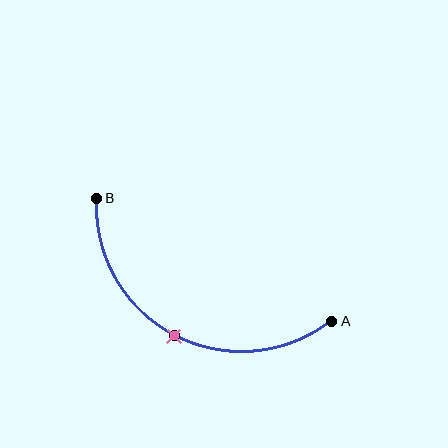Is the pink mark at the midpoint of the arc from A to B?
Yes. The pink mark lies on the arc at equal arc-length from both A and B — it is the arc midpoint.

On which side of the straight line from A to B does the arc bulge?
The arc bulges below the straight line connecting A and B.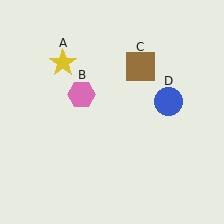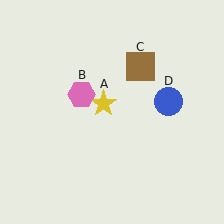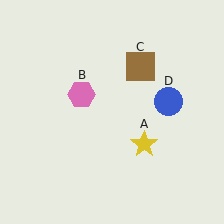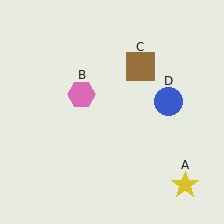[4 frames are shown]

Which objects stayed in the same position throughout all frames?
Pink hexagon (object B) and brown square (object C) and blue circle (object D) remained stationary.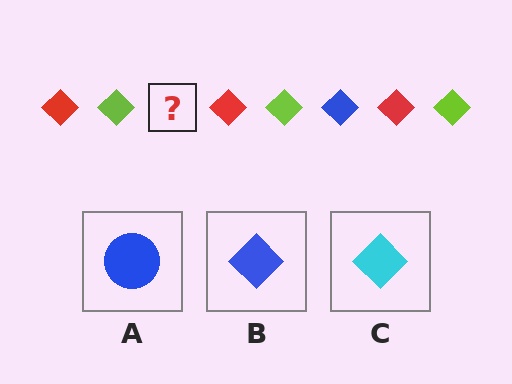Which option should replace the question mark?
Option B.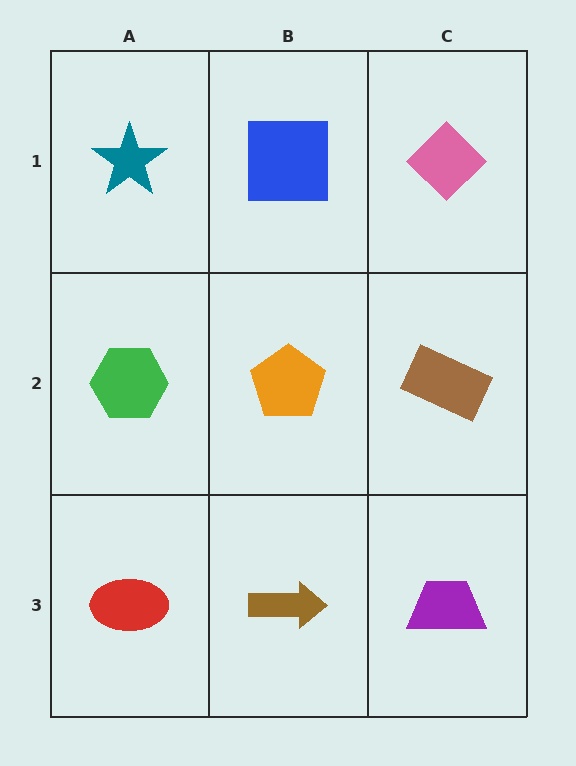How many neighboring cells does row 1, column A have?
2.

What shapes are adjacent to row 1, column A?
A green hexagon (row 2, column A), a blue square (row 1, column B).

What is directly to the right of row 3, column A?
A brown arrow.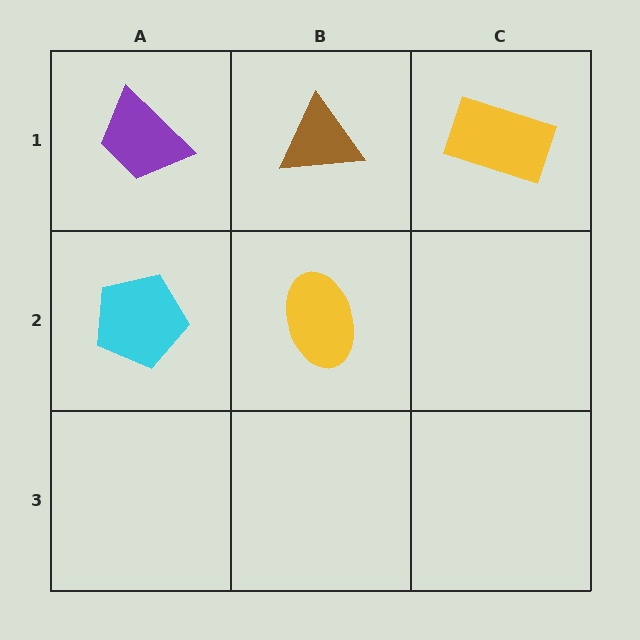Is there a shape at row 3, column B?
No, that cell is empty.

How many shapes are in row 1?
3 shapes.